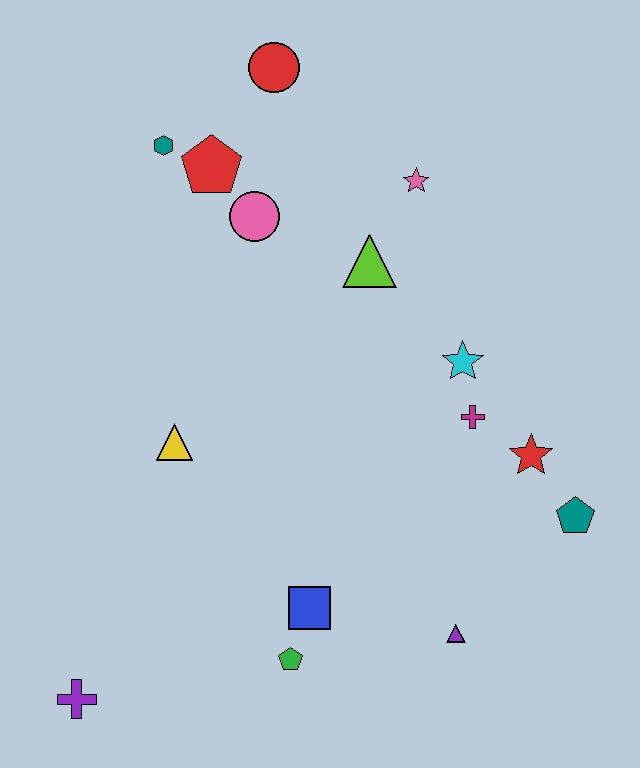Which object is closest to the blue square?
The green pentagon is closest to the blue square.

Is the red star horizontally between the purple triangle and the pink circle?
No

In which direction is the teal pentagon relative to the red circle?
The teal pentagon is below the red circle.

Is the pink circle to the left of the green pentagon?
Yes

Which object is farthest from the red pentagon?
The purple cross is farthest from the red pentagon.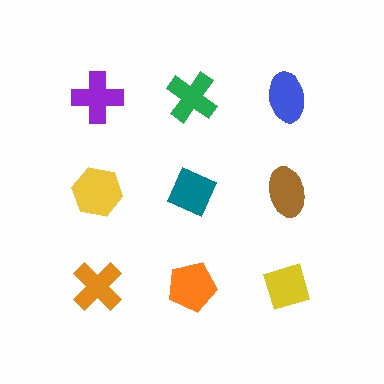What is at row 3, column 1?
An orange cross.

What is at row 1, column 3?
A blue ellipse.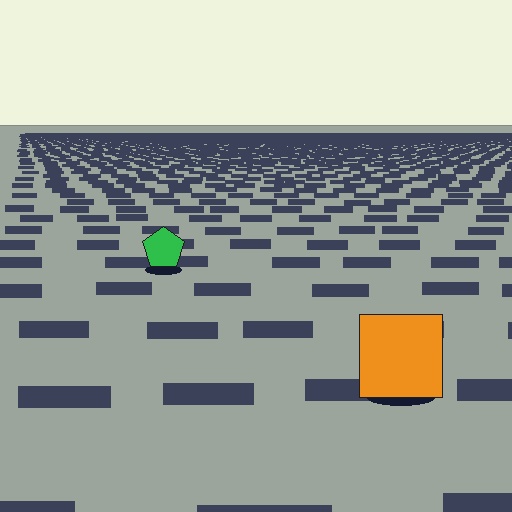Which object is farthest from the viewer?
The green pentagon is farthest from the viewer. It appears smaller and the ground texture around it is denser.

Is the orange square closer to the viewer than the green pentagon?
Yes. The orange square is closer — you can tell from the texture gradient: the ground texture is coarser near it.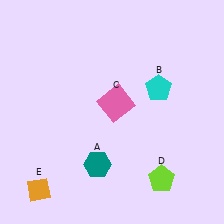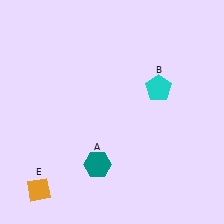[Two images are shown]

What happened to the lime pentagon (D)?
The lime pentagon (D) was removed in Image 2. It was in the bottom-right area of Image 1.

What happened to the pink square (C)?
The pink square (C) was removed in Image 2. It was in the top-right area of Image 1.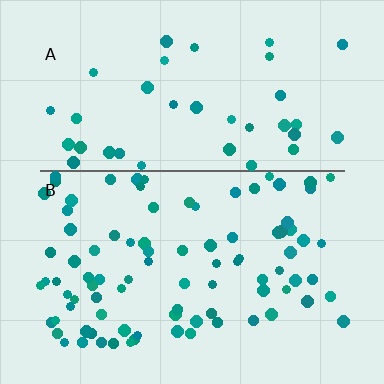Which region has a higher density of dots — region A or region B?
B (the bottom).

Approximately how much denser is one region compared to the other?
Approximately 2.3× — region B over region A.